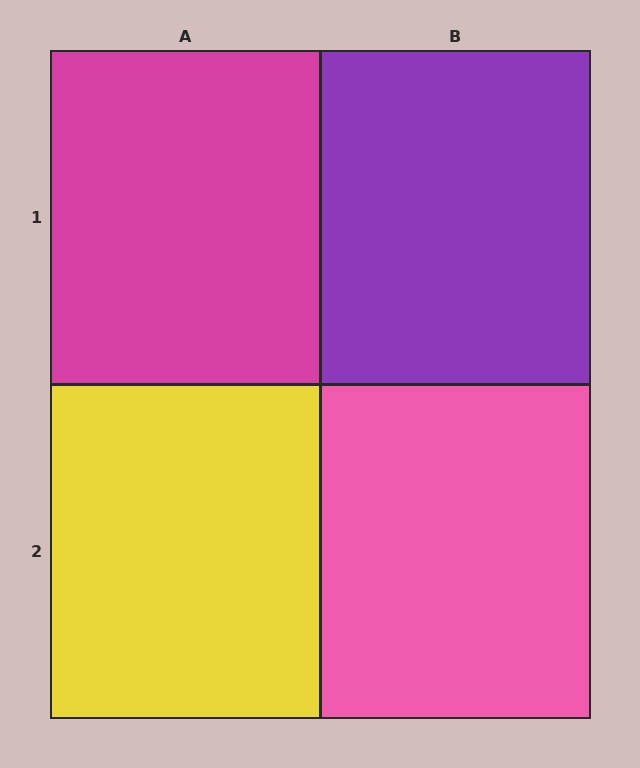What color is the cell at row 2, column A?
Yellow.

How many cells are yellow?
1 cell is yellow.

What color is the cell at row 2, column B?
Pink.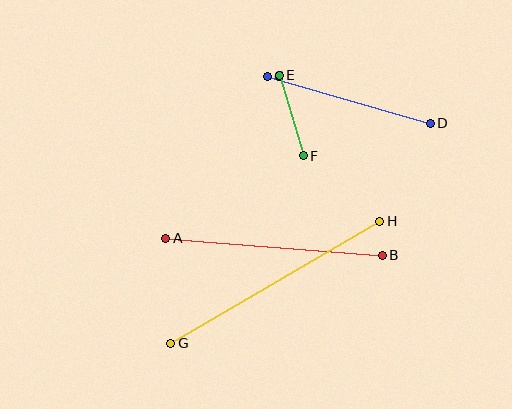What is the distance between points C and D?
The distance is approximately 170 pixels.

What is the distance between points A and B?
The distance is approximately 217 pixels.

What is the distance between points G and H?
The distance is approximately 242 pixels.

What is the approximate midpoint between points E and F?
The midpoint is at approximately (291, 116) pixels.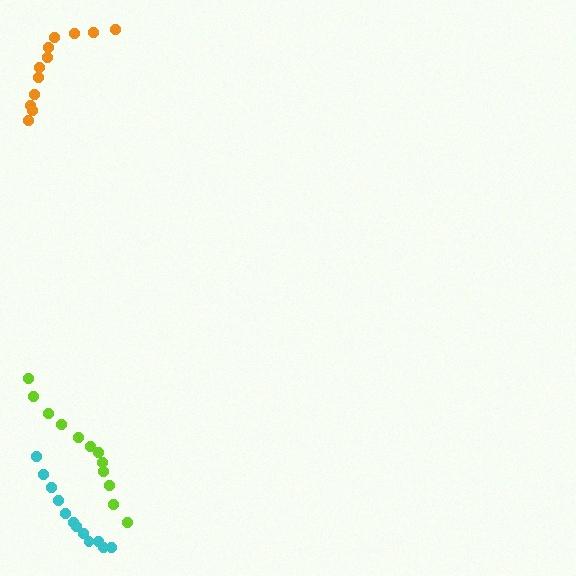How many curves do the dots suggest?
There are 3 distinct paths.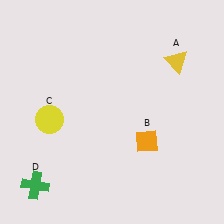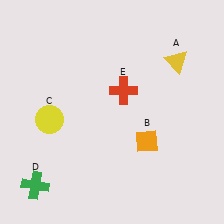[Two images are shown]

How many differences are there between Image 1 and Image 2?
There is 1 difference between the two images.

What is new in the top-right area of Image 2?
A red cross (E) was added in the top-right area of Image 2.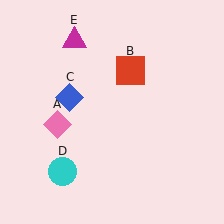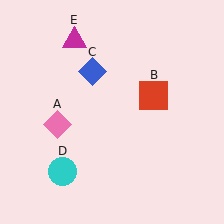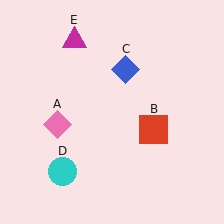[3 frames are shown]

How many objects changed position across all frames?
2 objects changed position: red square (object B), blue diamond (object C).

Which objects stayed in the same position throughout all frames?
Pink diamond (object A) and cyan circle (object D) and magenta triangle (object E) remained stationary.